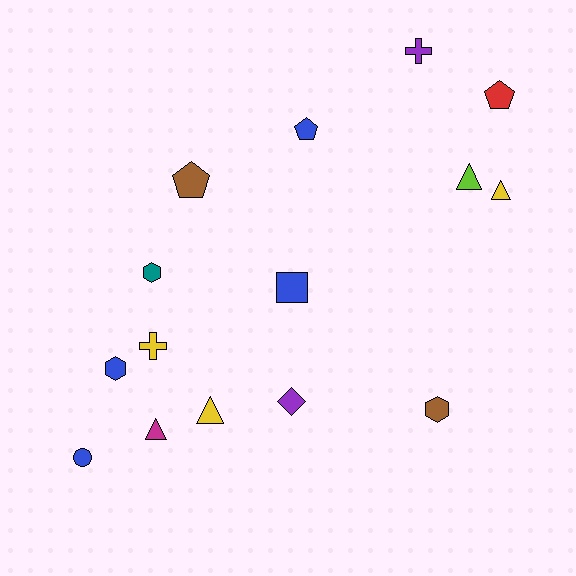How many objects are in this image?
There are 15 objects.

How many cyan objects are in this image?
There are no cyan objects.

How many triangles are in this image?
There are 4 triangles.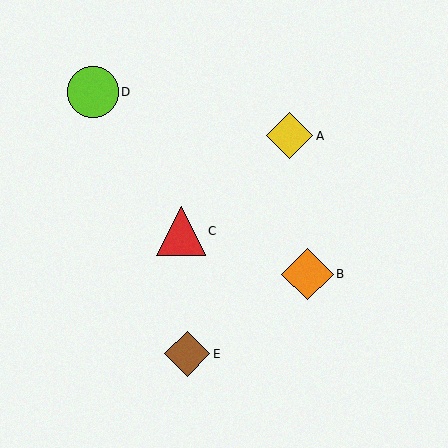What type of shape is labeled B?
Shape B is an orange diamond.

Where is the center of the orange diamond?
The center of the orange diamond is at (308, 274).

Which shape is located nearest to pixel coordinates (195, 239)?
The red triangle (labeled C) at (181, 231) is nearest to that location.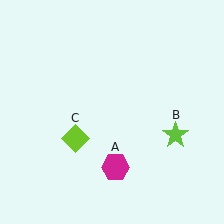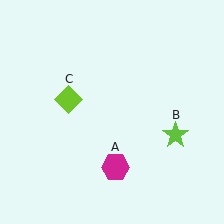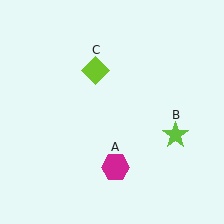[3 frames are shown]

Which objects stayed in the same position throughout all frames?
Magenta hexagon (object A) and lime star (object B) remained stationary.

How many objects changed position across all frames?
1 object changed position: lime diamond (object C).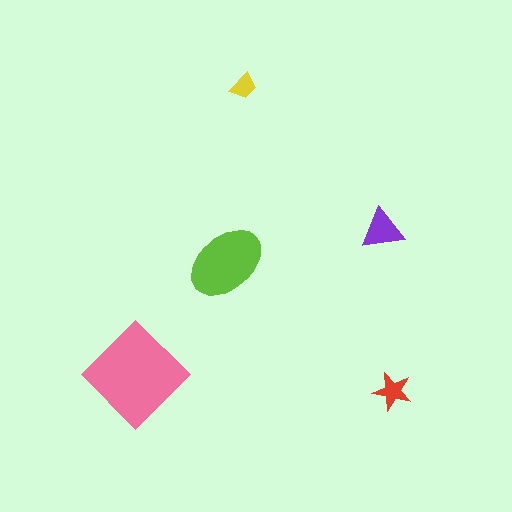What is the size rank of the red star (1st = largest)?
4th.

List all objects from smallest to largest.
The yellow trapezoid, the red star, the purple triangle, the lime ellipse, the pink diamond.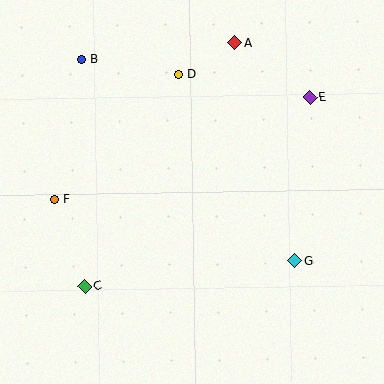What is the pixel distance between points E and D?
The distance between E and D is 133 pixels.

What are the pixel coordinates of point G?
Point G is at (295, 261).